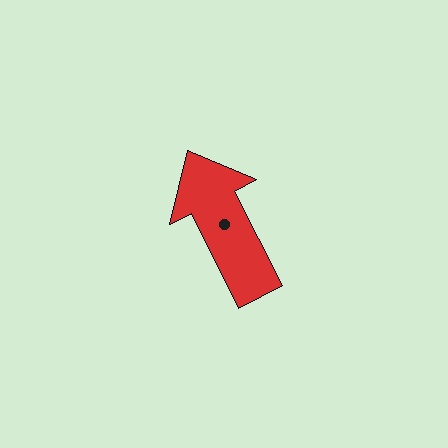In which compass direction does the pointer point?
Northwest.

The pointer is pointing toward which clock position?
Roughly 11 o'clock.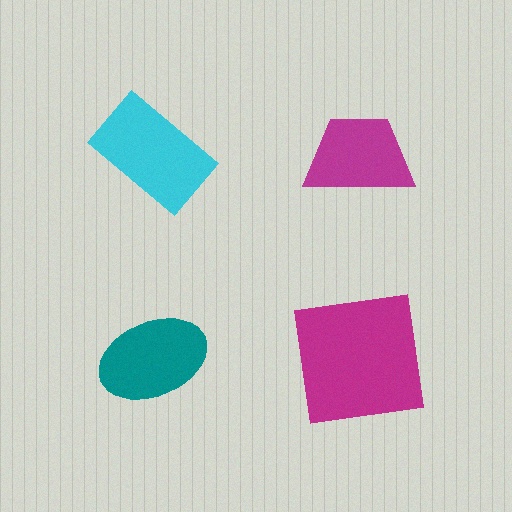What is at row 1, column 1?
A cyan rectangle.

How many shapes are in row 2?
2 shapes.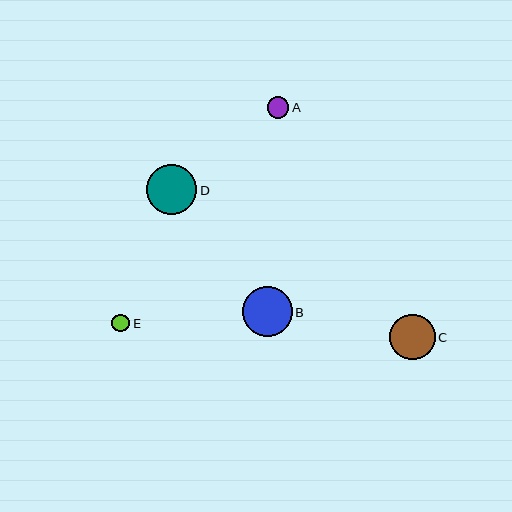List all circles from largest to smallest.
From largest to smallest: D, B, C, A, E.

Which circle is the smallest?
Circle E is the smallest with a size of approximately 18 pixels.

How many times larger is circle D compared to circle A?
Circle D is approximately 2.3 times the size of circle A.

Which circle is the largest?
Circle D is the largest with a size of approximately 50 pixels.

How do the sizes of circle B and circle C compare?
Circle B and circle C are approximately the same size.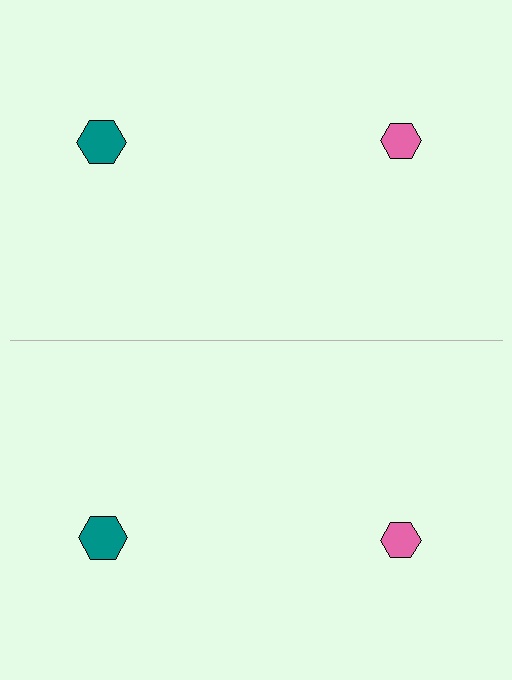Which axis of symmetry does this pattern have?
The pattern has a horizontal axis of symmetry running through the center of the image.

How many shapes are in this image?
There are 4 shapes in this image.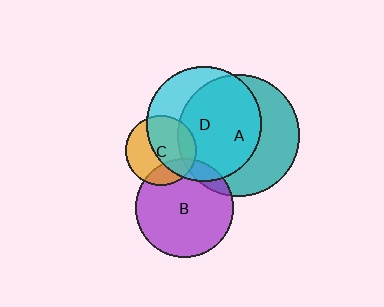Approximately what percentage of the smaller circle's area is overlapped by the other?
Approximately 65%.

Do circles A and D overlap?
Yes.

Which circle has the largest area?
Circle A (teal).